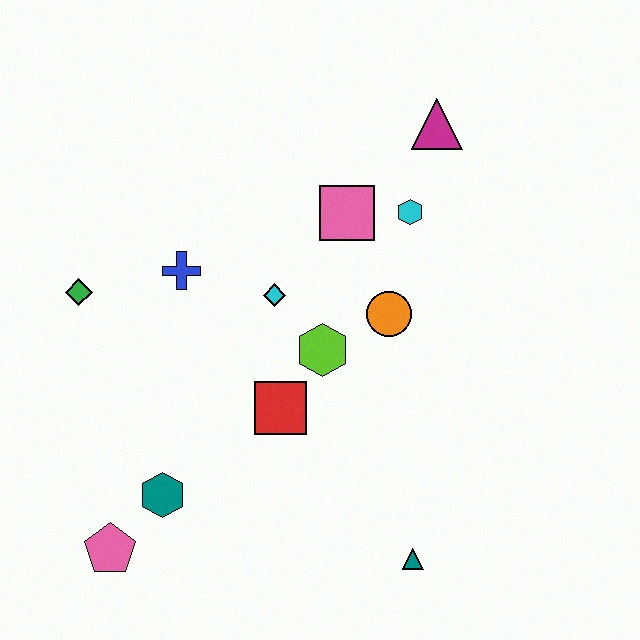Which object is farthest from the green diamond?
The teal triangle is farthest from the green diamond.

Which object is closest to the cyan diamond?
The lime hexagon is closest to the cyan diamond.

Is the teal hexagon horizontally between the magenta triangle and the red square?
No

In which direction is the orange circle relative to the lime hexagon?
The orange circle is to the right of the lime hexagon.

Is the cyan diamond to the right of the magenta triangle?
No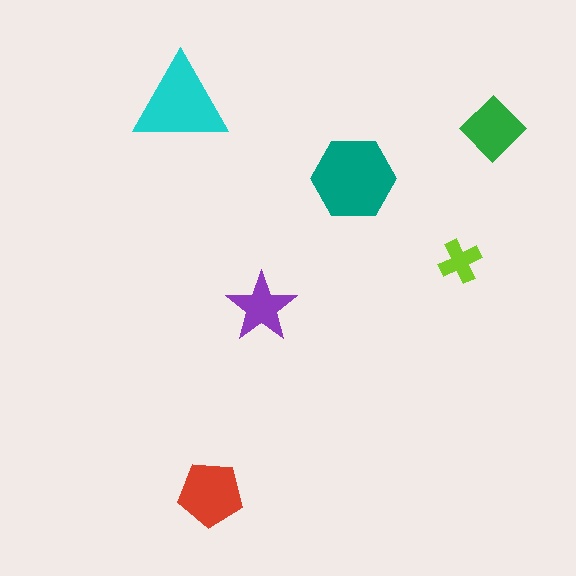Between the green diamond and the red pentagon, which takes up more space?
The red pentagon.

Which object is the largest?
The teal hexagon.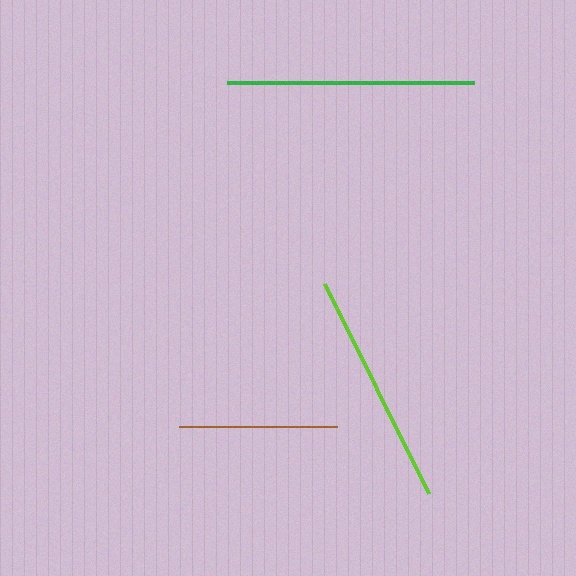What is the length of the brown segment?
The brown segment is approximately 158 pixels long.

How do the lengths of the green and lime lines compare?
The green and lime lines are approximately the same length.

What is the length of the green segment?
The green segment is approximately 247 pixels long.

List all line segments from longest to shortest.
From longest to shortest: green, lime, brown.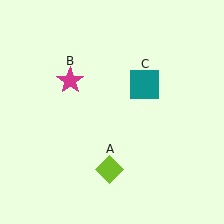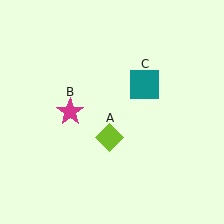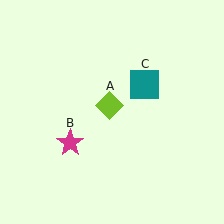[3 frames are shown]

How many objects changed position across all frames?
2 objects changed position: lime diamond (object A), magenta star (object B).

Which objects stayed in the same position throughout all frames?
Teal square (object C) remained stationary.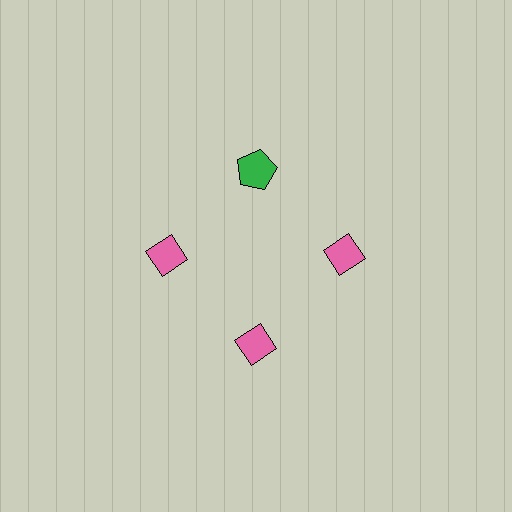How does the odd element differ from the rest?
It differs in both color (green instead of pink) and shape (pentagon instead of diamond).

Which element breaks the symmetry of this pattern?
The green pentagon at roughly the 12 o'clock position breaks the symmetry. All other shapes are pink diamonds.